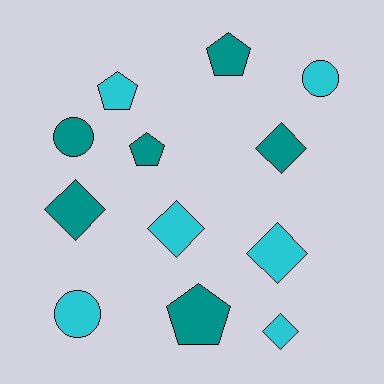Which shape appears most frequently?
Diamond, with 5 objects.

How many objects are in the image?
There are 12 objects.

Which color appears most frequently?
Teal, with 6 objects.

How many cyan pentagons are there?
There is 1 cyan pentagon.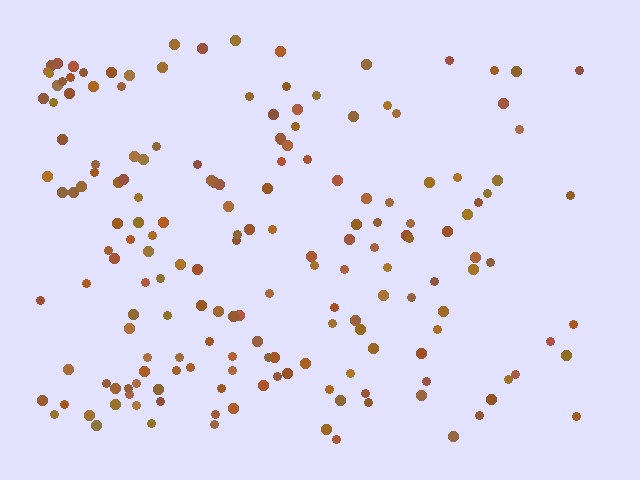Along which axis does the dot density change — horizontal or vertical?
Horizontal.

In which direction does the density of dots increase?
From right to left, with the left side densest.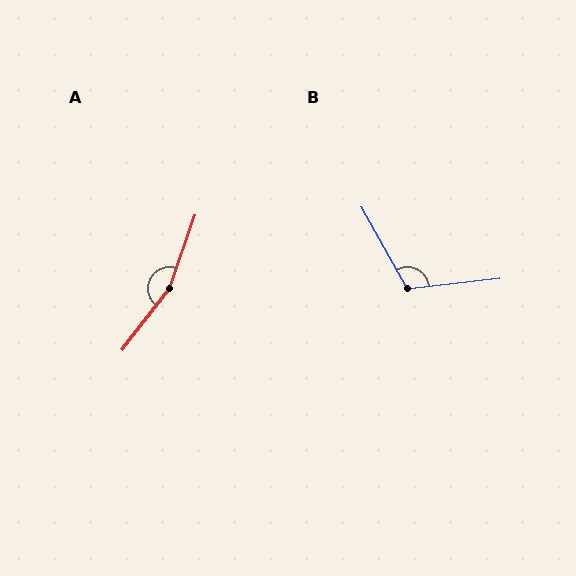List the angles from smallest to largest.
B (112°), A (162°).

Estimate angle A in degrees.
Approximately 162 degrees.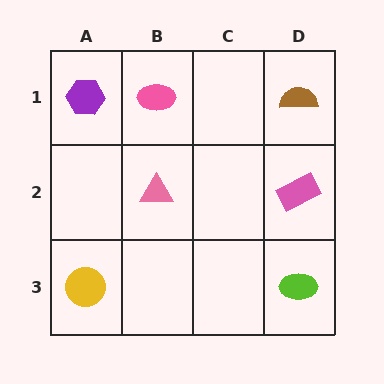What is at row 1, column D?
A brown semicircle.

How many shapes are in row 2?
2 shapes.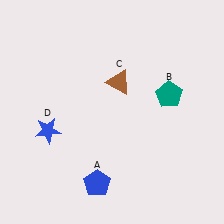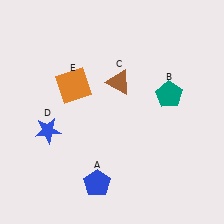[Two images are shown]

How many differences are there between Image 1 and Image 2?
There is 1 difference between the two images.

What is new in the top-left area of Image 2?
An orange square (E) was added in the top-left area of Image 2.